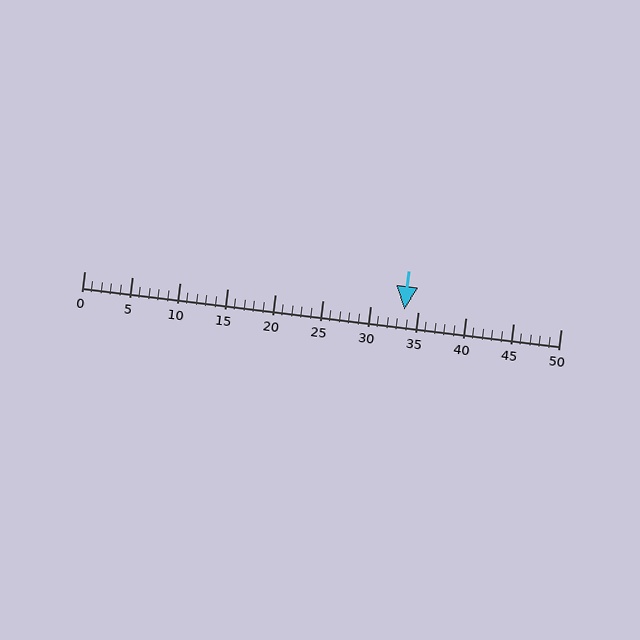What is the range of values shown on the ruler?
The ruler shows values from 0 to 50.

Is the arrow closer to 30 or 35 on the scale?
The arrow is closer to 35.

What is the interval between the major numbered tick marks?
The major tick marks are spaced 5 units apart.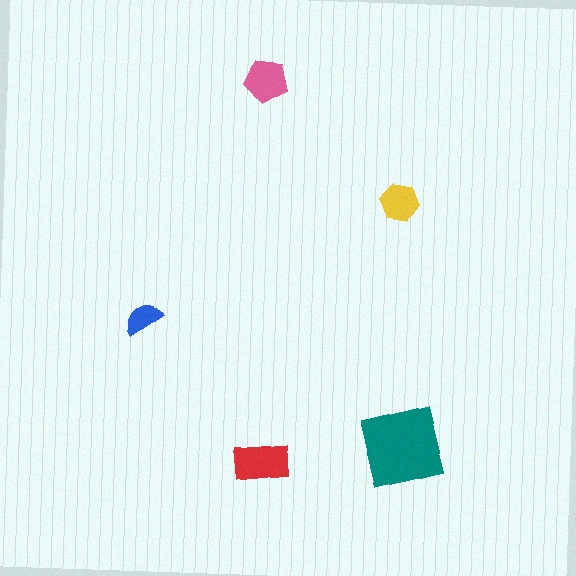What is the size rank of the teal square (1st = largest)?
1st.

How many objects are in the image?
There are 5 objects in the image.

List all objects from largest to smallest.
The teal square, the red rectangle, the pink pentagon, the yellow hexagon, the blue semicircle.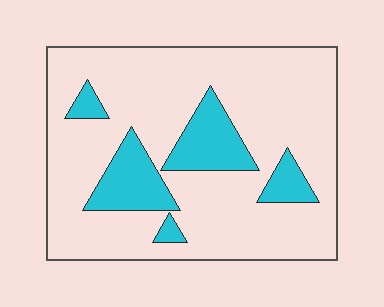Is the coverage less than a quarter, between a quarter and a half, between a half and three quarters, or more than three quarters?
Less than a quarter.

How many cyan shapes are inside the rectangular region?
5.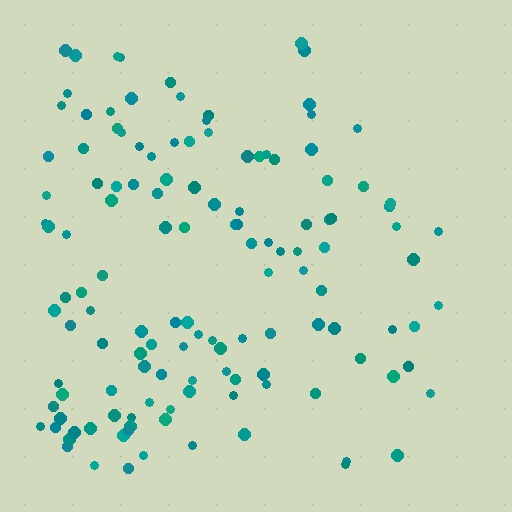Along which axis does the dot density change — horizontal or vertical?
Horizontal.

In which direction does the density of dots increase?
From right to left, with the left side densest.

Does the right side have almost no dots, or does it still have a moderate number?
Still a moderate number, just noticeably fewer than the left.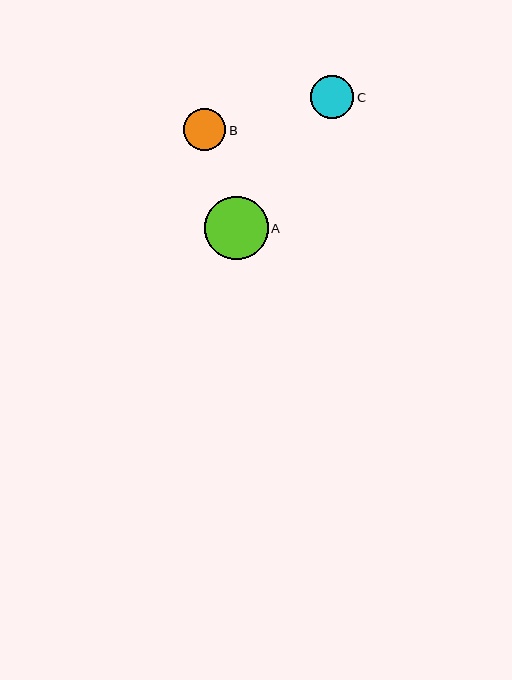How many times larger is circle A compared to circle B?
Circle A is approximately 1.5 times the size of circle B.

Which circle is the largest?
Circle A is the largest with a size of approximately 64 pixels.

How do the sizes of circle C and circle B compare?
Circle C and circle B are approximately the same size.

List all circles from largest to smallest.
From largest to smallest: A, C, B.